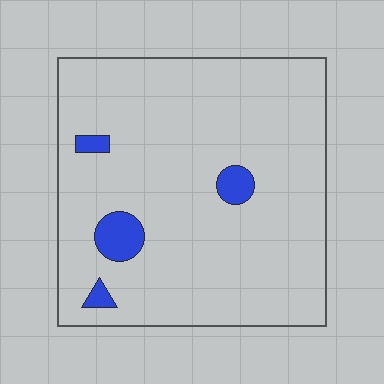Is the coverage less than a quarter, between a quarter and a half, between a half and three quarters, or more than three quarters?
Less than a quarter.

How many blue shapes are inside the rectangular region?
4.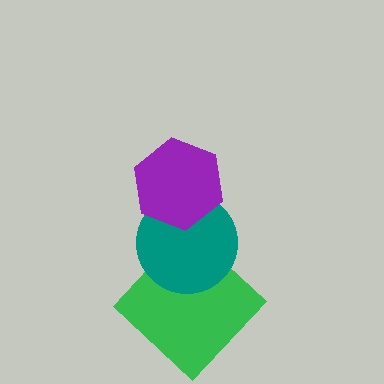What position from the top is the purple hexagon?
The purple hexagon is 1st from the top.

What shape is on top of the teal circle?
The purple hexagon is on top of the teal circle.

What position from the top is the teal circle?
The teal circle is 2nd from the top.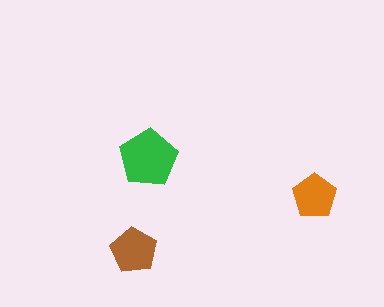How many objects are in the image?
There are 3 objects in the image.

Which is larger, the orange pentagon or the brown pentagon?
The brown one.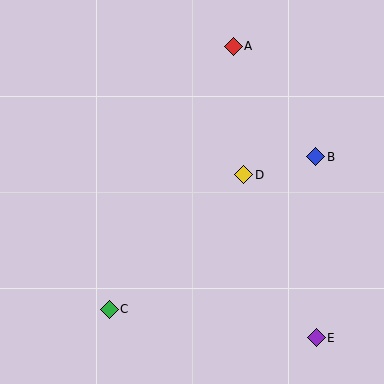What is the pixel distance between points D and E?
The distance between D and E is 178 pixels.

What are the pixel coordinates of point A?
Point A is at (233, 46).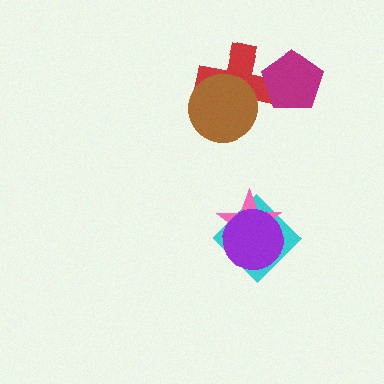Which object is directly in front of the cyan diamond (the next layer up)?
The pink star is directly in front of the cyan diamond.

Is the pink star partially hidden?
Yes, it is partially covered by another shape.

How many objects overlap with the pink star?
2 objects overlap with the pink star.